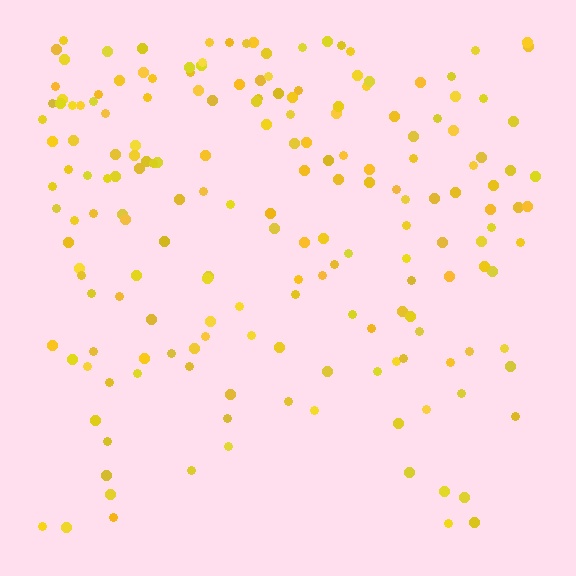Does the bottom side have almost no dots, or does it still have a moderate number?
Still a moderate number, just noticeably fewer than the top.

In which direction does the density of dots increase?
From bottom to top, with the top side densest.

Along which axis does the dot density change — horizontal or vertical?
Vertical.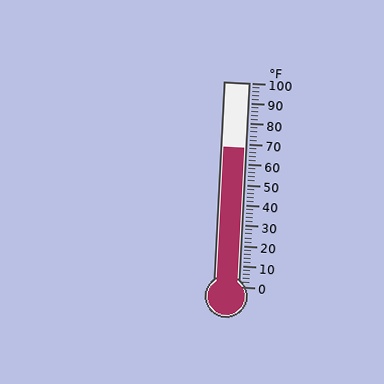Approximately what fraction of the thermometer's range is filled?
The thermometer is filled to approximately 70% of its range.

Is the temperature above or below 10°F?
The temperature is above 10°F.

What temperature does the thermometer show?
The thermometer shows approximately 68°F.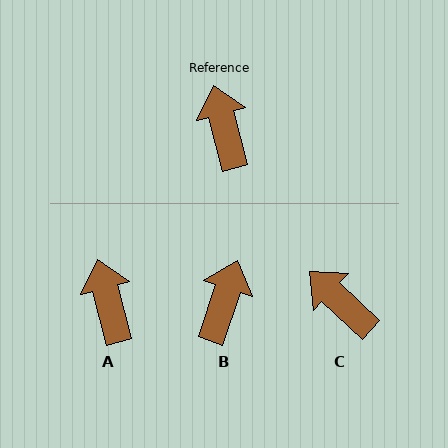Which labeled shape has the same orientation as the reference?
A.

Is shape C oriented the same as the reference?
No, it is off by about 32 degrees.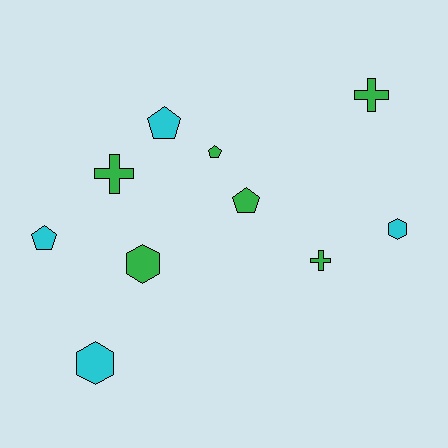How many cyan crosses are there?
There are no cyan crosses.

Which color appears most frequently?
Green, with 6 objects.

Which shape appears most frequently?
Pentagon, with 4 objects.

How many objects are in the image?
There are 10 objects.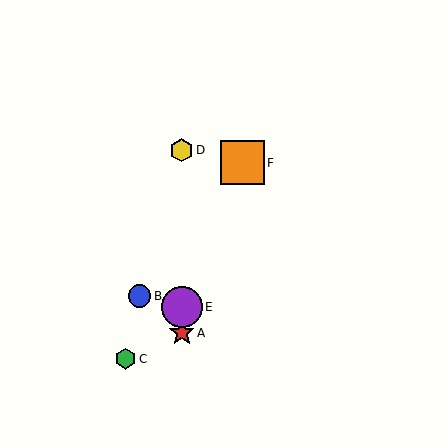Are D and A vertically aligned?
Yes, both are at x≈182.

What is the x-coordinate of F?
Object F is at x≈242.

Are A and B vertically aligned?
No, A is at x≈182 and B is at x≈139.